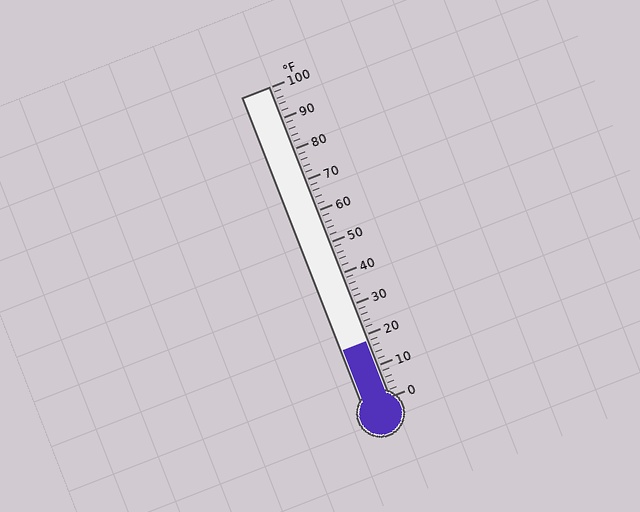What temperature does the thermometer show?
The thermometer shows approximately 18°F.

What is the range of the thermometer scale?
The thermometer scale ranges from 0°F to 100°F.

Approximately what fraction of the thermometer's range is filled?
The thermometer is filled to approximately 20% of its range.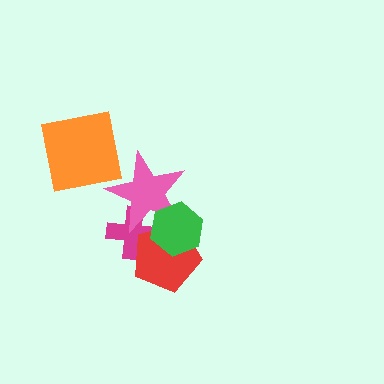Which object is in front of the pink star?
The green hexagon is in front of the pink star.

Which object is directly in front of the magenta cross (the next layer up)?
The red pentagon is directly in front of the magenta cross.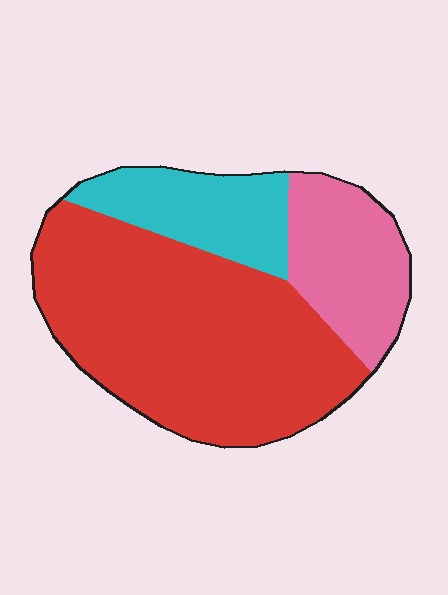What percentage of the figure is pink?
Pink covers roughly 20% of the figure.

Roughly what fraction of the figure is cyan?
Cyan covers around 20% of the figure.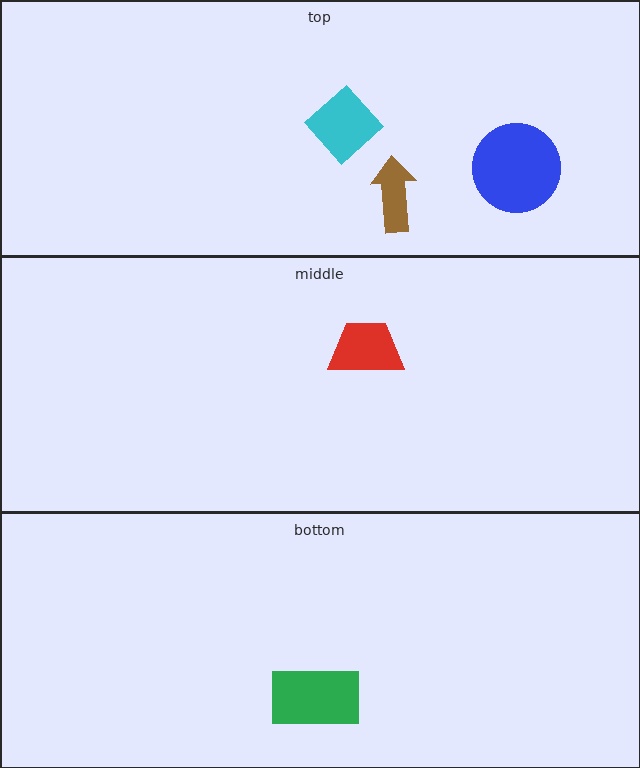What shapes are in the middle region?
The red trapezoid.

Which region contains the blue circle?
The top region.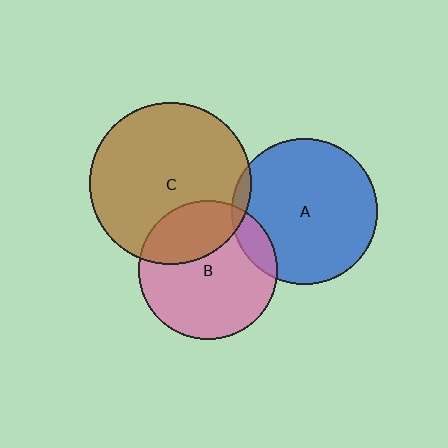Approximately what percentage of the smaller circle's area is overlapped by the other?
Approximately 10%.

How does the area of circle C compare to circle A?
Approximately 1.2 times.